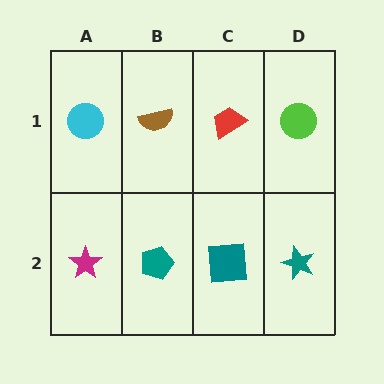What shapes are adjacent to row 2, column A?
A cyan circle (row 1, column A), a teal pentagon (row 2, column B).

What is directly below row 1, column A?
A magenta star.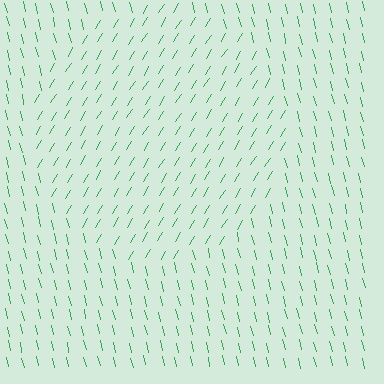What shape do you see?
I see a circle.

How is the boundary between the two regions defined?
The boundary is defined purely by a change in line orientation (approximately 45 degrees difference). All lines are the same color and thickness.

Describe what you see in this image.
The image is filled with small green line segments. A circle region in the image has lines oriented differently from the surrounding lines, creating a visible texture boundary.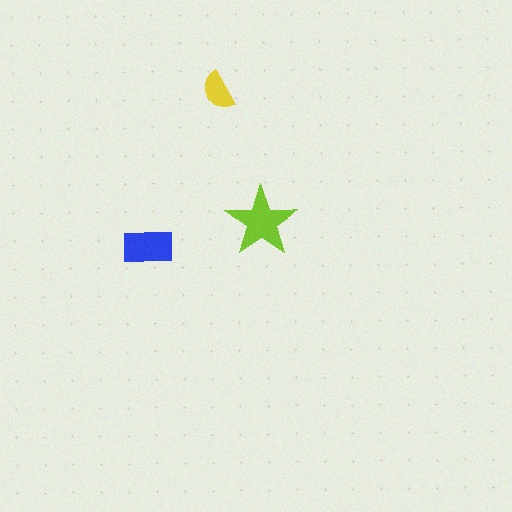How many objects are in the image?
There are 3 objects in the image.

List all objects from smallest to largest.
The yellow semicircle, the blue rectangle, the lime star.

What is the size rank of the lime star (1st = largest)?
1st.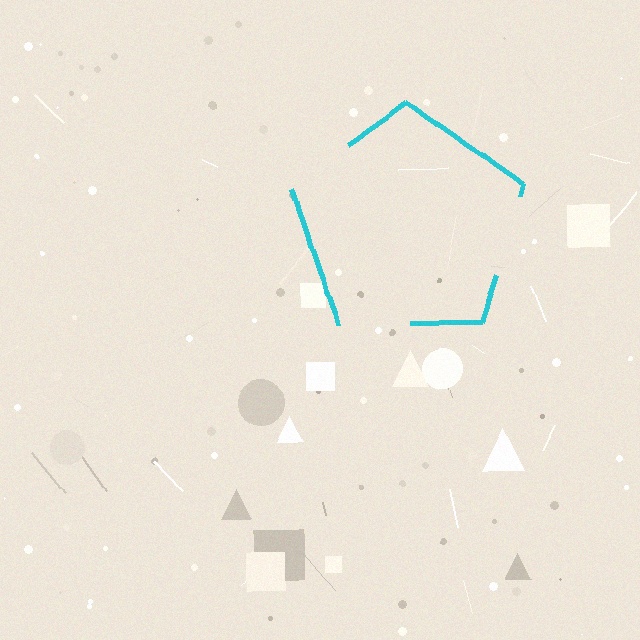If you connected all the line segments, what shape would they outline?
They would outline a pentagon.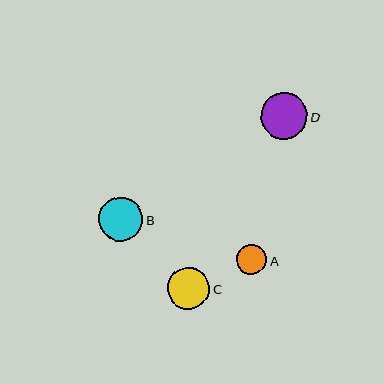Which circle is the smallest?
Circle A is the smallest with a size of approximately 31 pixels.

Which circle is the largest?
Circle D is the largest with a size of approximately 46 pixels.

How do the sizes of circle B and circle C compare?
Circle B and circle C are approximately the same size.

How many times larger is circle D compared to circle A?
Circle D is approximately 1.5 times the size of circle A.